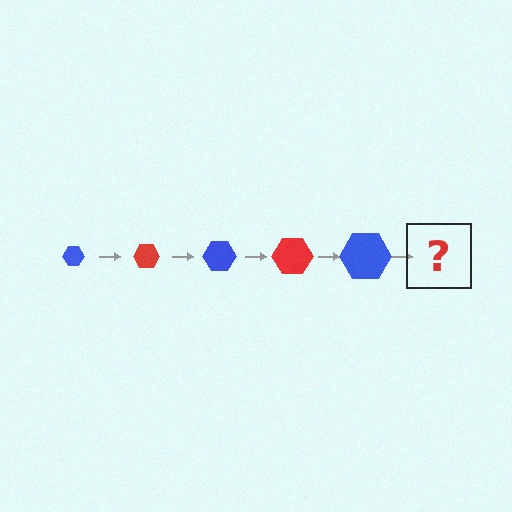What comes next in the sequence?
The next element should be a red hexagon, larger than the previous one.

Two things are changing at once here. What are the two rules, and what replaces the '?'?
The two rules are that the hexagon grows larger each step and the color cycles through blue and red. The '?' should be a red hexagon, larger than the previous one.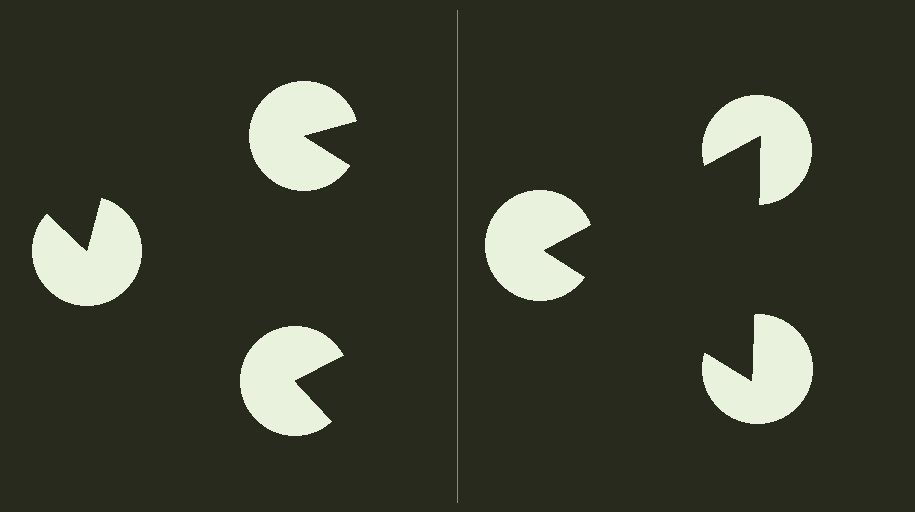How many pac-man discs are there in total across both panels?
6 — 3 on each side.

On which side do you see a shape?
An illusory triangle appears on the right side. On the left side the wedge cuts are rotated, so no coherent shape forms.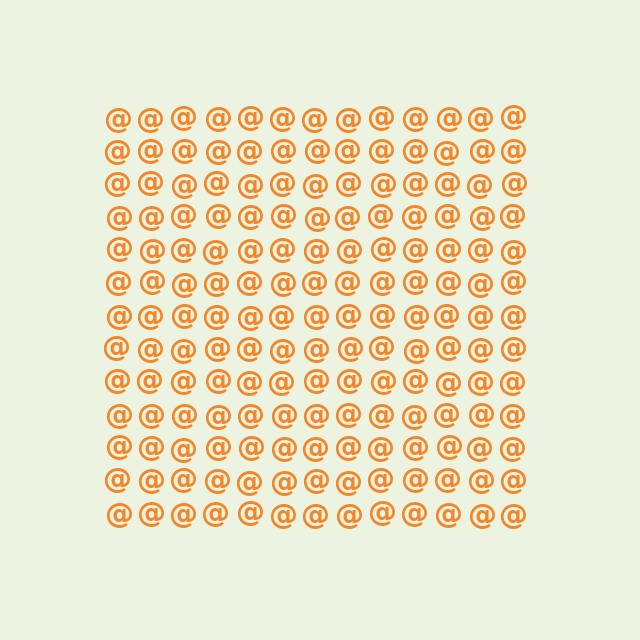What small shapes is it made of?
It is made of small at signs.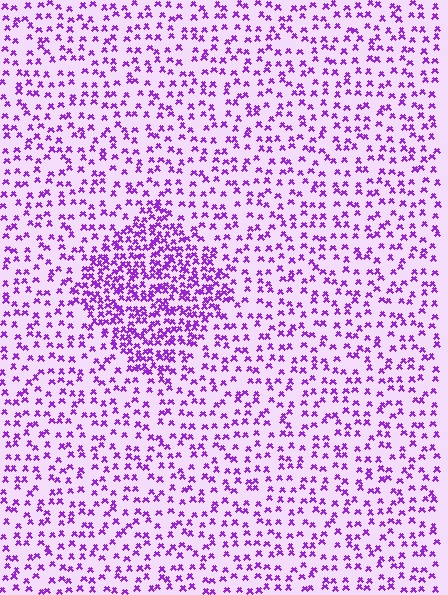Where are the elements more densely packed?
The elements are more densely packed inside the diamond boundary.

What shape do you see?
I see a diamond.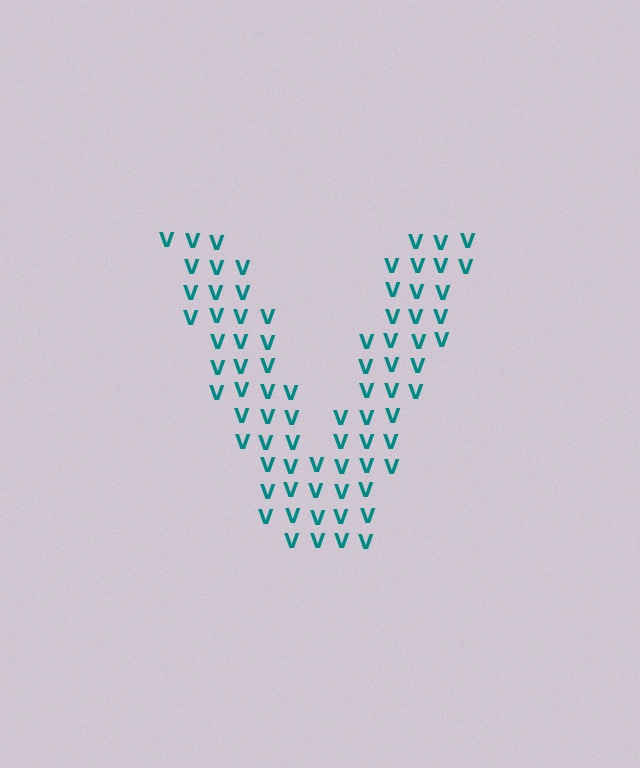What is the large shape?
The large shape is the letter V.